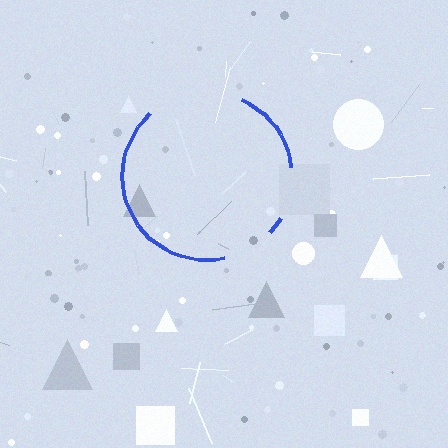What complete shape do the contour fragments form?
The contour fragments form a circle.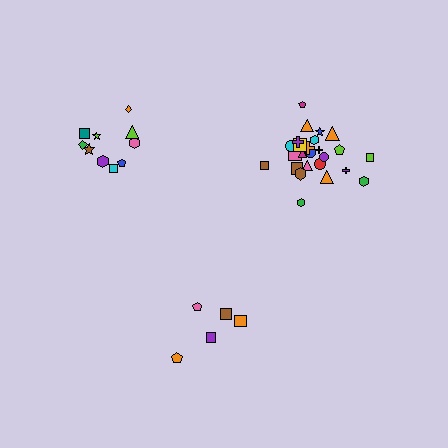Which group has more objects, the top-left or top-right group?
The top-right group.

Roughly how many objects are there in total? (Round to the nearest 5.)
Roughly 40 objects in total.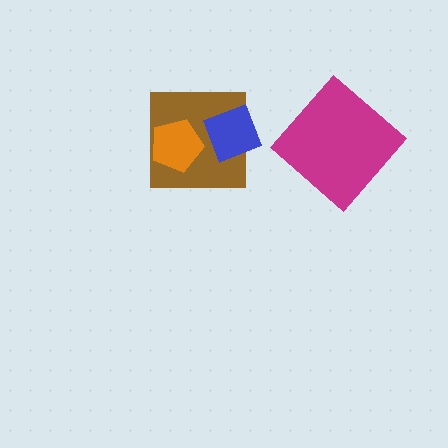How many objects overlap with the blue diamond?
1 object overlaps with the blue diamond.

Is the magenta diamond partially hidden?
No, no other shape covers it.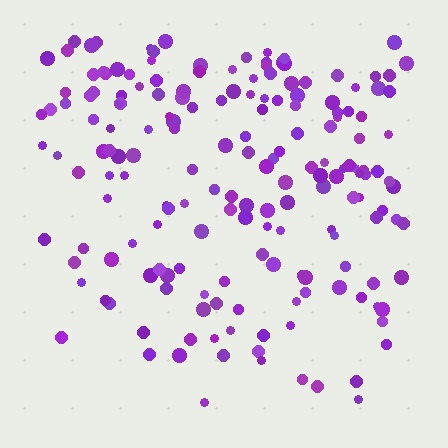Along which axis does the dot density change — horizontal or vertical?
Vertical.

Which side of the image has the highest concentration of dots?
The top.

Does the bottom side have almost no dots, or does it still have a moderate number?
Still a moderate number, just noticeably fewer than the top.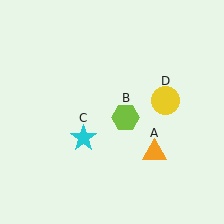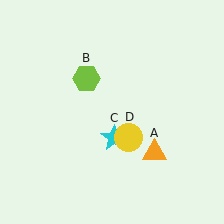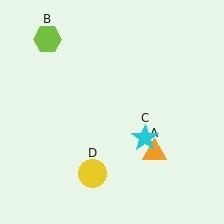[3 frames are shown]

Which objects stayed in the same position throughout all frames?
Orange triangle (object A) remained stationary.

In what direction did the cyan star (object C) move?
The cyan star (object C) moved right.